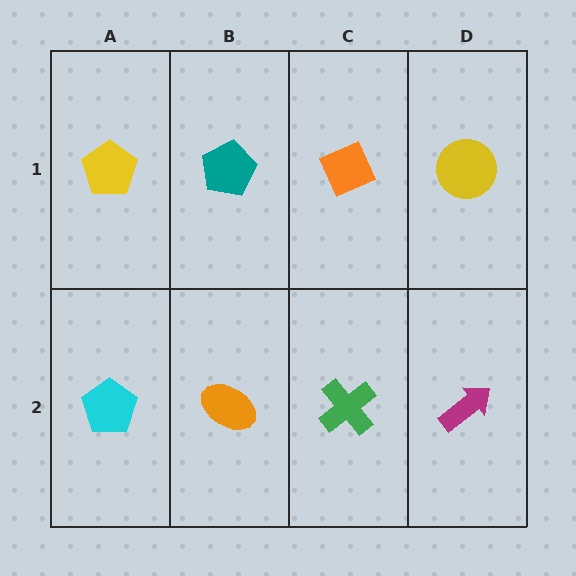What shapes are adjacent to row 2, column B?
A teal pentagon (row 1, column B), a cyan pentagon (row 2, column A), a green cross (row 2, column C).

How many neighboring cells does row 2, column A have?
2.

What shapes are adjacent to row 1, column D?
A magenta arrow (row 2, column D), an orange diamond (row 1, column C).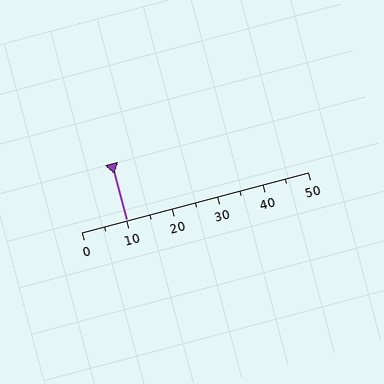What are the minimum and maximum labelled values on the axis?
The axis runs from 0 to 50.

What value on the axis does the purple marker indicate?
The marker indicates approximately 10.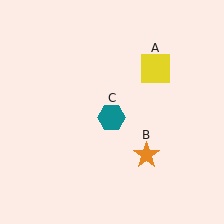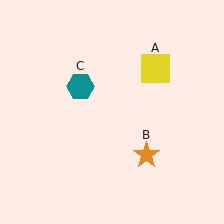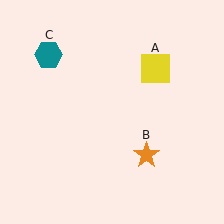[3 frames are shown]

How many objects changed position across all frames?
1 object changed position: teal hexagon (object C).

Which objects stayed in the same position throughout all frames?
Yellow square (object A) and orange star (object B) remained stationary.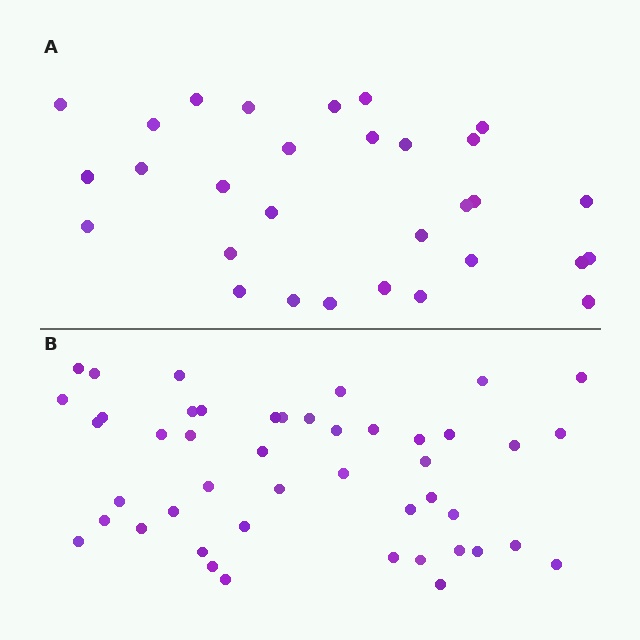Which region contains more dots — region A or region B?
Region B (the bottom region) has more dots.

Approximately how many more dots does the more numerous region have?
Region B has approximately 15 more dots than region A.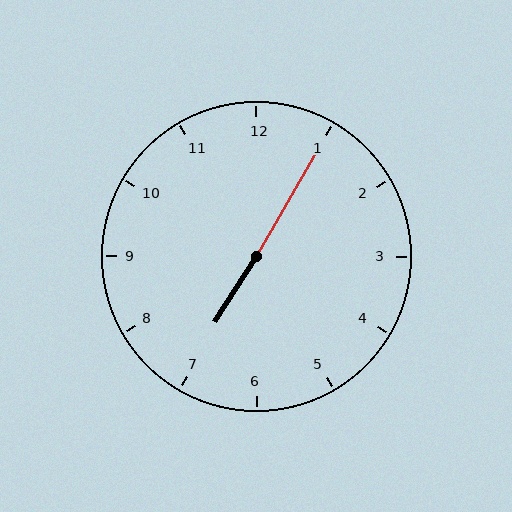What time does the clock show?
7:05.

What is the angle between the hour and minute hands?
Approximately 178 degrees.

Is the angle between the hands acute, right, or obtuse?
It is obtuse.